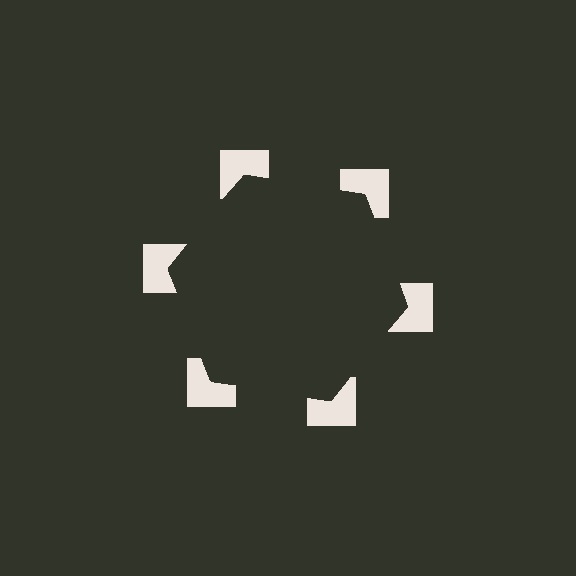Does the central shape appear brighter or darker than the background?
It typically appears slightly darker than the background, even though no actual brightness change is drawn.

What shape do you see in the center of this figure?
An illusory hexagon — its edges are inferred from the aligned wedge cuts in the notched squares, not physically drawn.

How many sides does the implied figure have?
6 sides.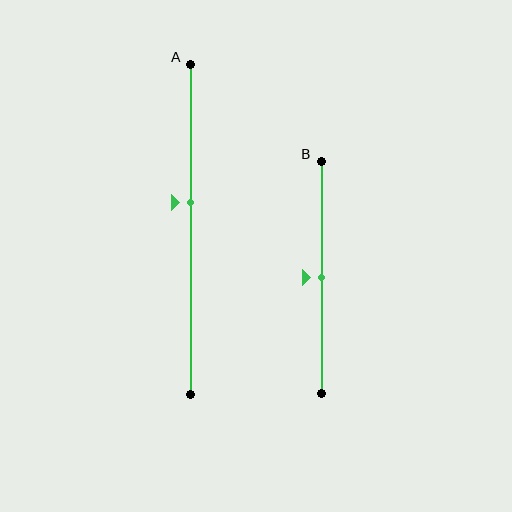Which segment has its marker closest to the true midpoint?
Segment B has its marker closest to the true midpoint.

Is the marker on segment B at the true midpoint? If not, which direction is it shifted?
Yes, the marker on segment B is at the true midpoint.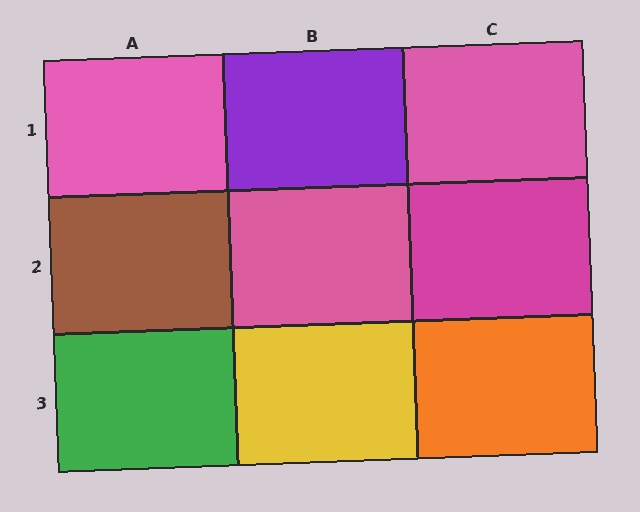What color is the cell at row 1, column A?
Pink.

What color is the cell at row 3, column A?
Green.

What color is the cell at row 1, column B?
Purple.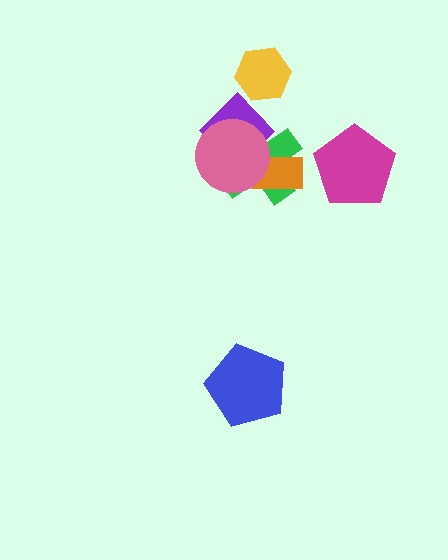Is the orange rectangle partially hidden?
Yes, it is partially covered by another shape.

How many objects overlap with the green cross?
3 objects overlap with the green cross.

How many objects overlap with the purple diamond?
2 objects overlap with the purple diamond.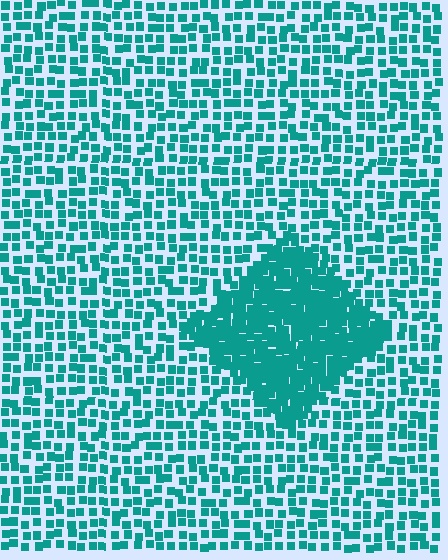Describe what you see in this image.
The image contains small teal elements arranged at two different densities. A diamond-shaped region is visible where the elements are more densely packed than the surrounding area.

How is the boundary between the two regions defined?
The boundary is defined by a change in element density (approximately 2.3x ratio). All elements are the same color, size, and shape.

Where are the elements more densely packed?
The elements are more densely packed inside the diamond boundary.